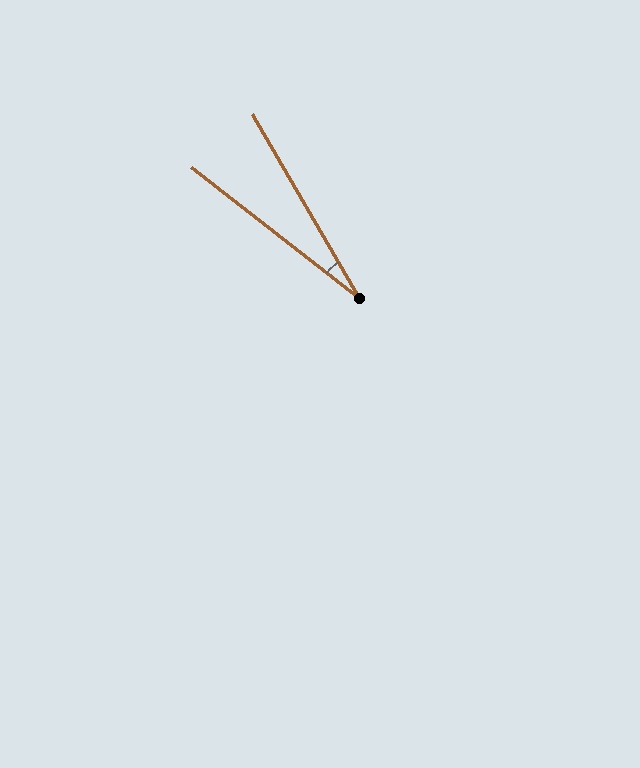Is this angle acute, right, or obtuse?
It is acute.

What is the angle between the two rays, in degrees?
Approximately 22 degrees.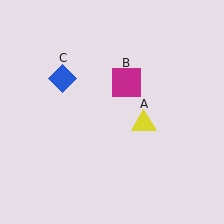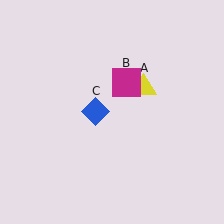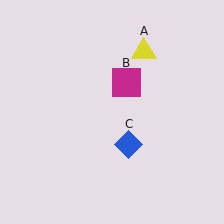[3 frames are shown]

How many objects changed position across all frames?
2 objects changed position: yellow triangle (object A), blue diamond (object C).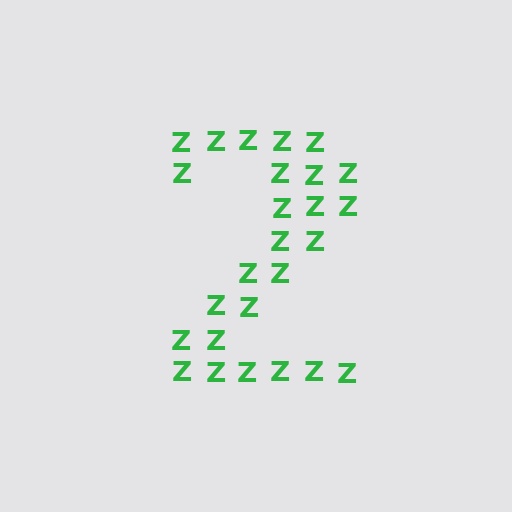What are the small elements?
The small elements are letter Z's.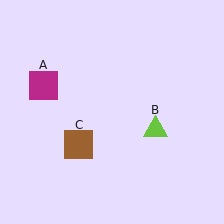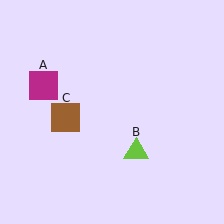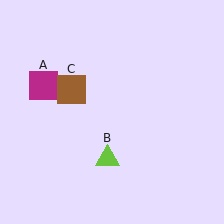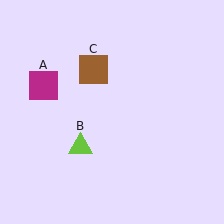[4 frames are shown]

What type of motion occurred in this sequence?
The lime triangle (object B), brown square (object C) rotated clockwise around the center of the scene.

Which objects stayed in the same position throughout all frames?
Magenta square (object A) remained stationary.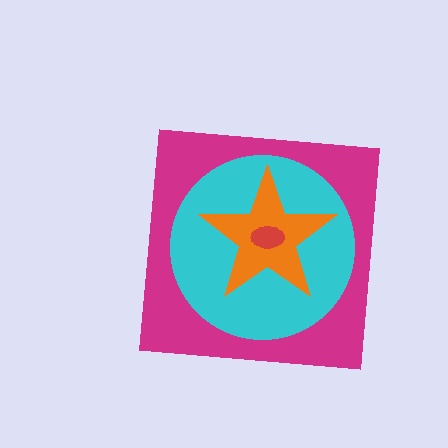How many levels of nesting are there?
4.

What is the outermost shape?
The magenta square.